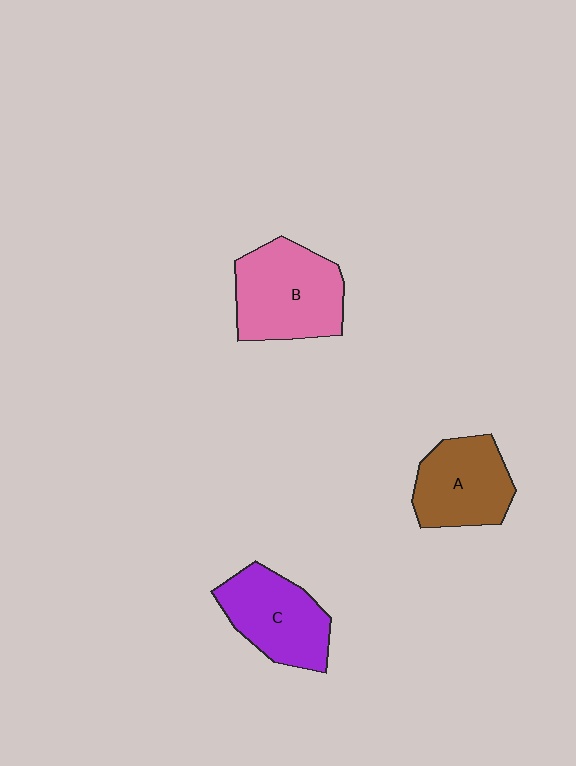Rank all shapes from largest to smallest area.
From largest to smallest: B (pink), C (purple), A (brown).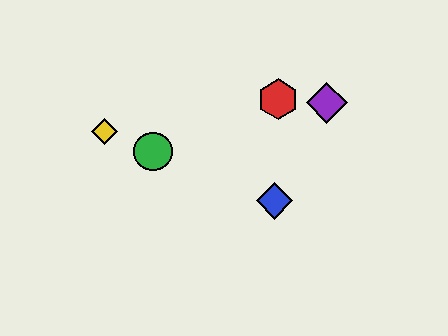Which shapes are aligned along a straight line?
The blue diamond, the green circle, the yellow diamond are aligned along a straight line.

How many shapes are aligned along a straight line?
3 shapes (the blue diamond, the green circle, the yellow diamond) are aligned along a straight line.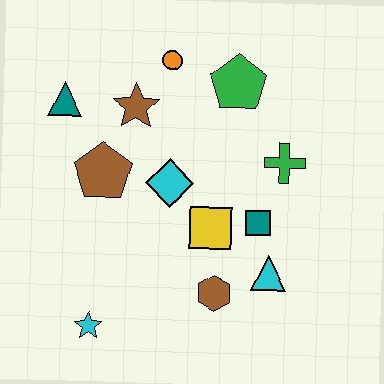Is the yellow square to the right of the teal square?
No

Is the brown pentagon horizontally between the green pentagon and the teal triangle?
Yes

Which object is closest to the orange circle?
The brown star is closest to the orange circle.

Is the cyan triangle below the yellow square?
Yes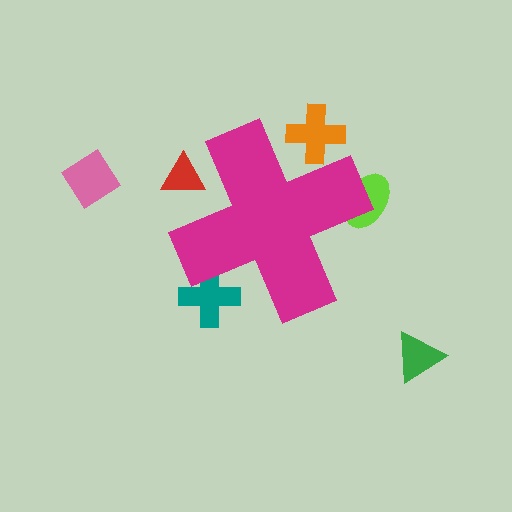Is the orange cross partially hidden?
Yes, the orange cross is partially hidden behind the magenta cross.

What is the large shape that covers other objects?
A magenta cross.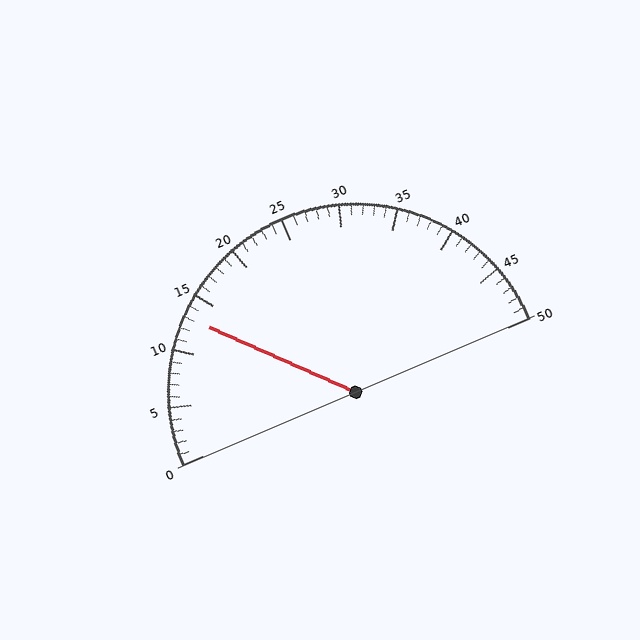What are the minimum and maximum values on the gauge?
The gauge ranges from 0 to 50.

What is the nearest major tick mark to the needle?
The nearest major tick mark is 15.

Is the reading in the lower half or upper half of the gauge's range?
The reading is in the lower half of the range (0 to 50).